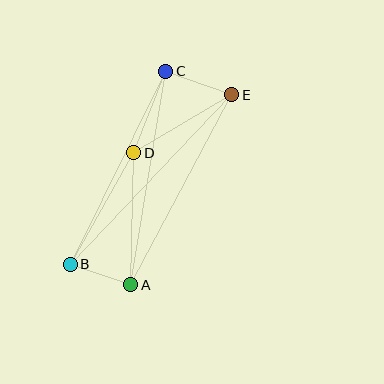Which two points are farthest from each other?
Points B and E are farthest from each other.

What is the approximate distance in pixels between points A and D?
The distance between A and D is approximately 132 pixels.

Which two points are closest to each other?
Points A and B are closest to each other.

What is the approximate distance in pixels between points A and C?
The distance between A and C is approximately 216 pixels.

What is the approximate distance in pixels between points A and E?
The distance between A and E is approximately 215 pixels.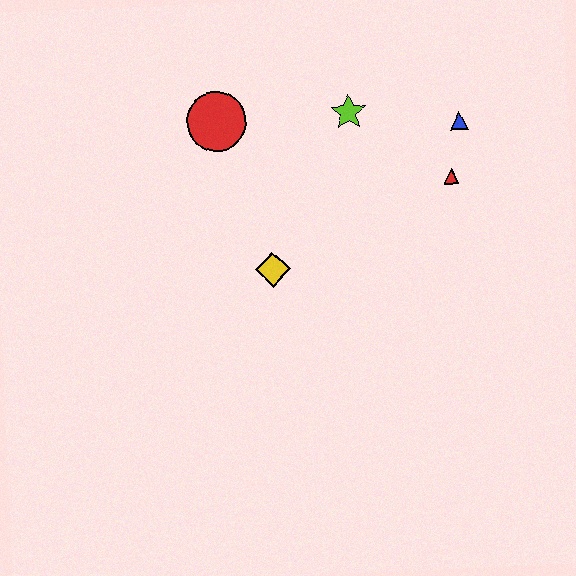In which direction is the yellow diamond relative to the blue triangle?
The yellow diamond is to the left of the blue triangle.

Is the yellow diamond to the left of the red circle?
No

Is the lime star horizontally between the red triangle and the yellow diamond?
Yes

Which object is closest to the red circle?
The lime star is closest to the red circle.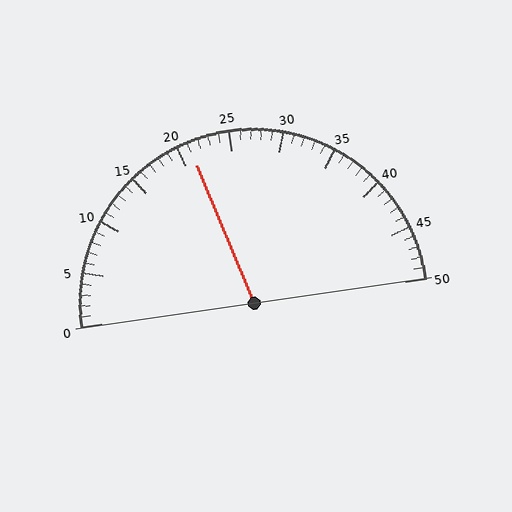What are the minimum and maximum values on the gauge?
The gauge ranges from 0 to 50.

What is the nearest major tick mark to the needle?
The nearest major tick mark is 20.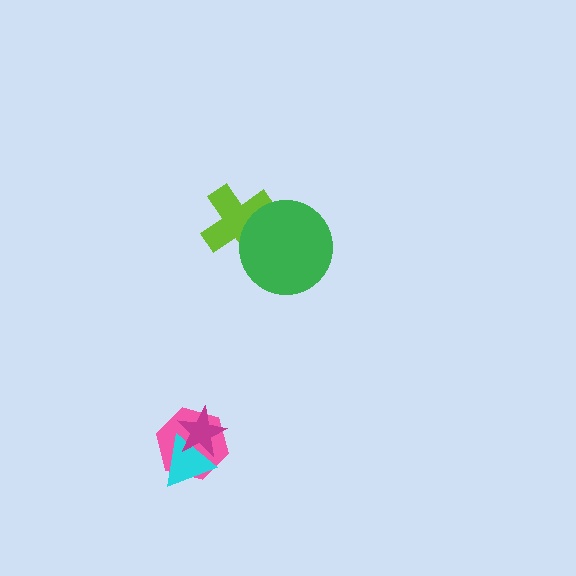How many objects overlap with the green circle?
1 object overlaps with the green circle.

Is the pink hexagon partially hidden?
Yes, it is partially covered by another shape.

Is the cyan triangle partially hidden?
Yes, it is partially covered by another shape.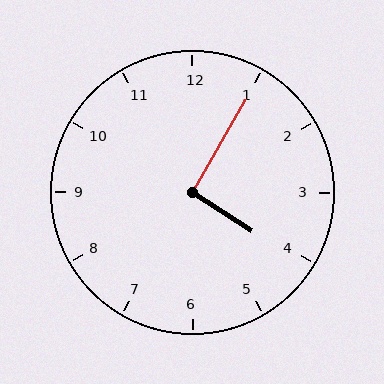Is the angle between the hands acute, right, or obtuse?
It is right.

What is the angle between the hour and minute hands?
Approximately 92 degrees.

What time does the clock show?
4:05.